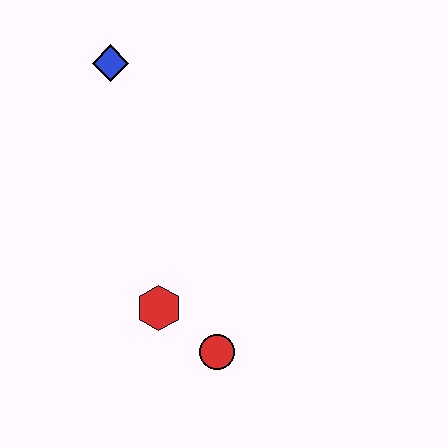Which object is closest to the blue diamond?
The red hexagon is closest to the blue diamond.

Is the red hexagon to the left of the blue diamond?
No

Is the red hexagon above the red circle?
Yes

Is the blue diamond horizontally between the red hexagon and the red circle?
No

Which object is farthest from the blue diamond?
The red circle is farthest from the blue diamond.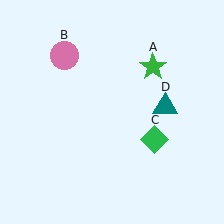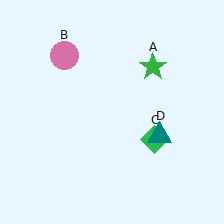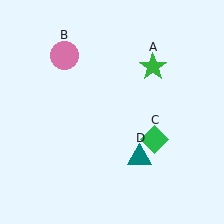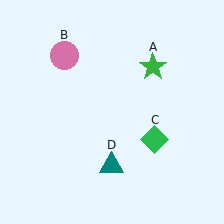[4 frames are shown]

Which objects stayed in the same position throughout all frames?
Green star (object A) and pink circle (object B) and green diamond (object C) remained stationary.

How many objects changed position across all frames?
1 object changed position: teal triangle (object D).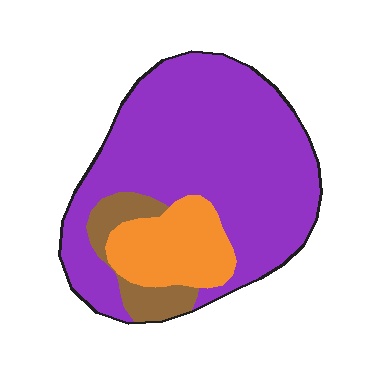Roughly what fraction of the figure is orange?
Orange covers 17% of the figure.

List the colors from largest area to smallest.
From largest to smallest: purple, orange, brown.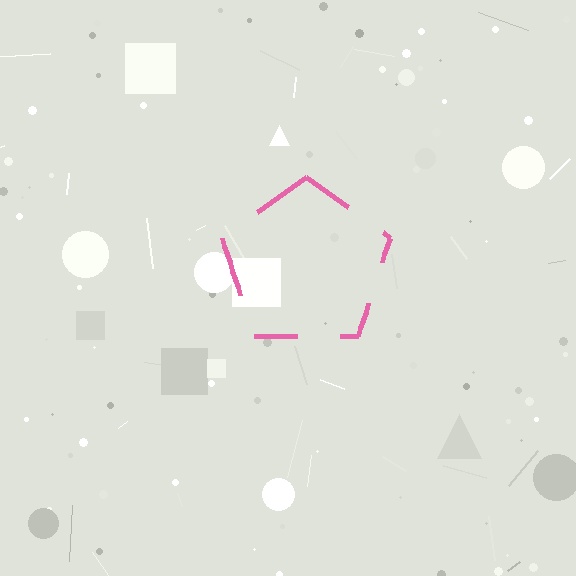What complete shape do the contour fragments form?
The contour fragments form a pentagon.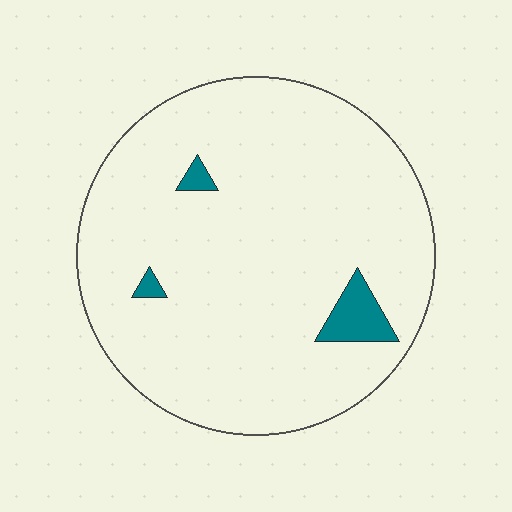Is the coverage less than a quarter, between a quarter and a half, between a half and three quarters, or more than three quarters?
Less than a quarter.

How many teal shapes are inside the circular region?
3.